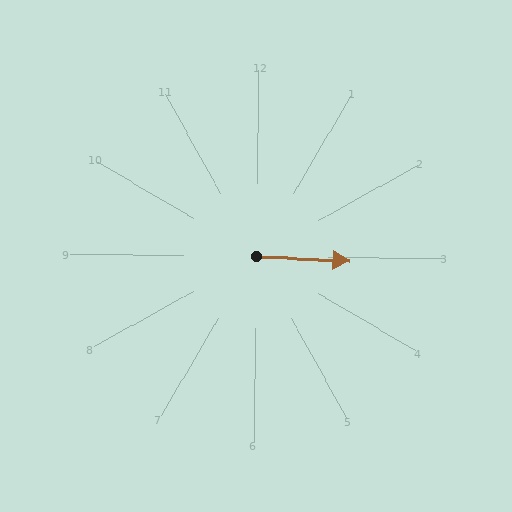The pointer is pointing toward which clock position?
Roughly 3 o'clock.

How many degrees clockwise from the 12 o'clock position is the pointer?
Approximately 92 degrees.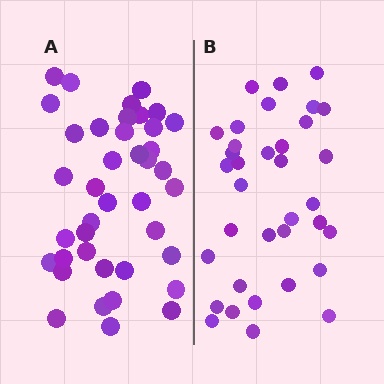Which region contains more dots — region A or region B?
Region A (the left region) has more dots.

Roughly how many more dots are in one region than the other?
Region A has about 5 more dots than region B.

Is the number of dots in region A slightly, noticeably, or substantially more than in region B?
Region A has only slightly more — the two regions are fairly close. The ratio is roughly 1.1 to 1.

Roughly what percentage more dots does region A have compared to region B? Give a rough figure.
About 15% more.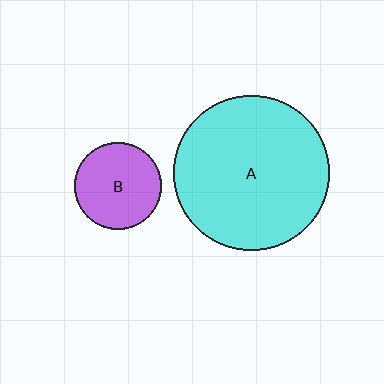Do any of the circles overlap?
No, none of the circles overlap.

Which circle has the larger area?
Circle A (cyan).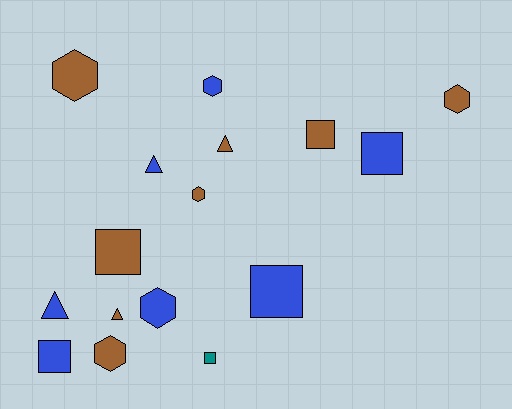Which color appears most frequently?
Brown, with 8 objects.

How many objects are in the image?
There are 16 objects.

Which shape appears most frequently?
Square, with 6 objects.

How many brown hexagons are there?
There are 4 brown hexagons.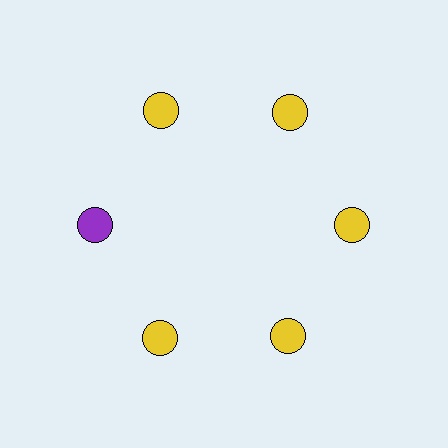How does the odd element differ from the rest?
It has a different color: purple instead of yellow.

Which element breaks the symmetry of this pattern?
The purple circle at roughly the 9 o'clock position breaks the symmetry. All other shapes are yellow circles.